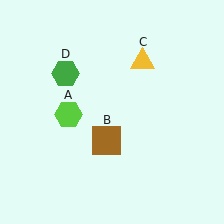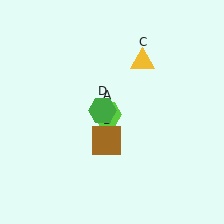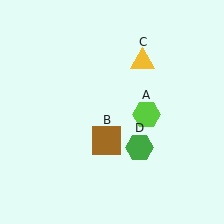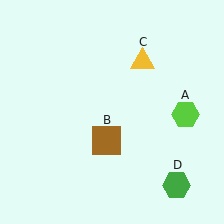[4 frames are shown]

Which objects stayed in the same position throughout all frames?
Brown square (object B) and yellow triangle (object C) remained stationary.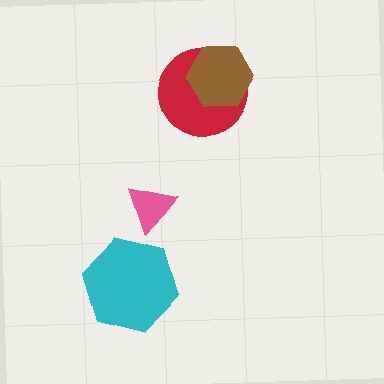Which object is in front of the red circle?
The brown hexagon is in front of the red circle.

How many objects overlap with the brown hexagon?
1 object overlaps with the brown hexagon.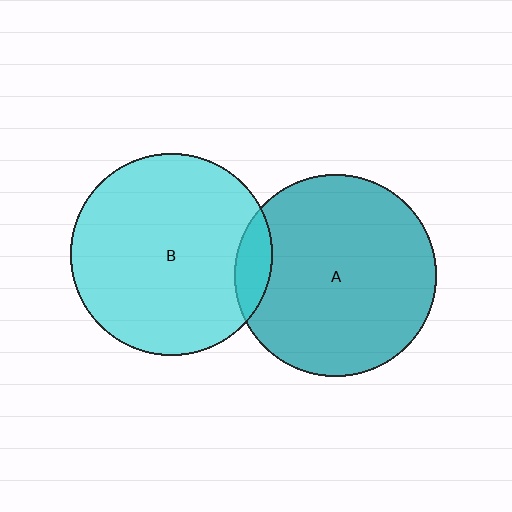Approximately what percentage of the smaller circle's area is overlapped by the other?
Approximately 10%.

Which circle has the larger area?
Circle A (teal).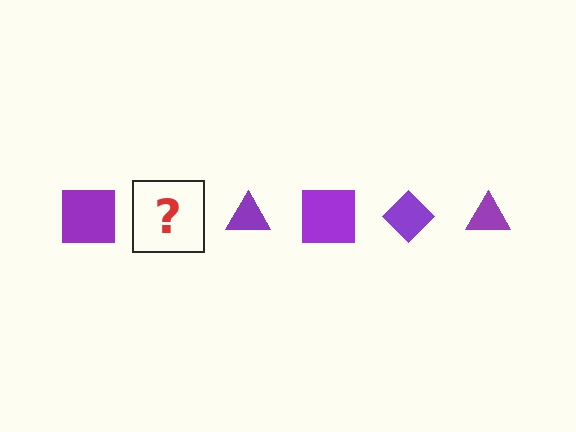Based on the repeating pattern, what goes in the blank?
The blank should be a purple diamond.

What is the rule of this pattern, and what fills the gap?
The rule is that the pattern cycles through square, diamond, triangle shapes in purple. The gap should be filled with a purple diamond.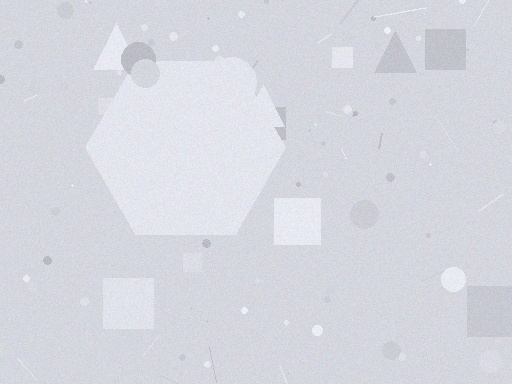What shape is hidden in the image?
A hexagon is hidden in the image.